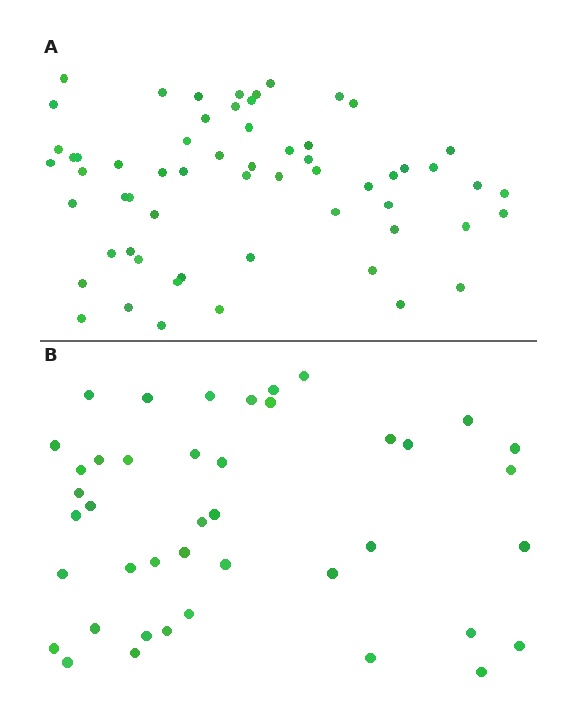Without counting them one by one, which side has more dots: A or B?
Region A (the top region) has more dots.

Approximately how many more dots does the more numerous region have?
Region A has approximately 20 more dots than region B.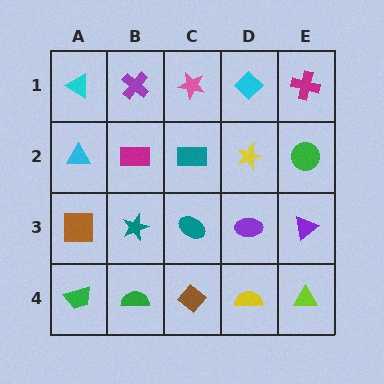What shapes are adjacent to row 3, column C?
A teal rectangle (row 2, column C), a brown diamond (row 4, column C), a teal star (row 3, column B), a purple ellipse (row 3, column D).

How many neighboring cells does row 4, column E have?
2.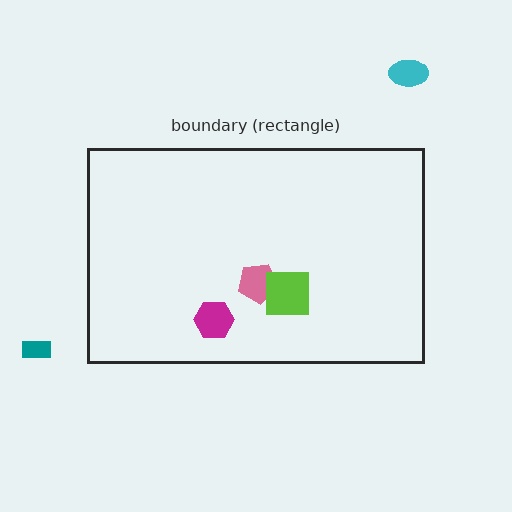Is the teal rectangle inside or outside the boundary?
Outside.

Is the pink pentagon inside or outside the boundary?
Inside.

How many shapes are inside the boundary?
3 inside, 2 outside.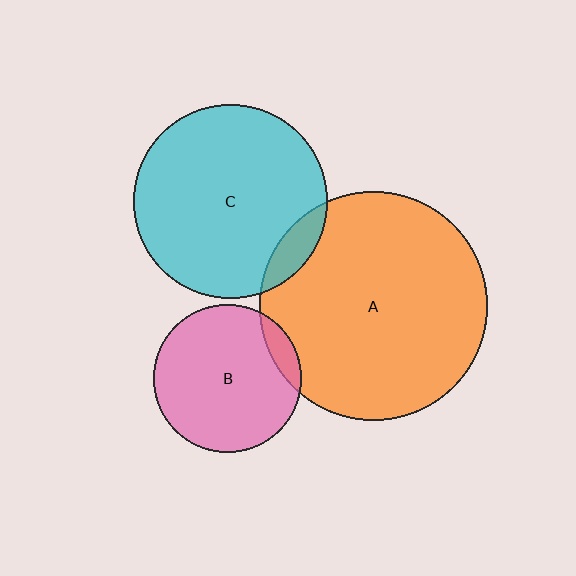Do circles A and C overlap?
Yes.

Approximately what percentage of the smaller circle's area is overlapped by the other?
Approximately 10%.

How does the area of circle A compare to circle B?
Approximately 2.4 times.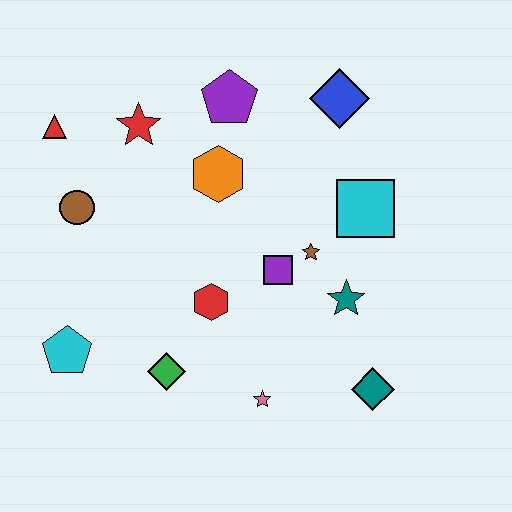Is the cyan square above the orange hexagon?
No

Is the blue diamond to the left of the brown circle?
No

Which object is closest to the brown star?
The purple square is closest to the brown star.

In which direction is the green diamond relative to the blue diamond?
The green diamond is below the blue diamond.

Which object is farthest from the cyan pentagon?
The blue diamond is farthest from the cyan pentagon.